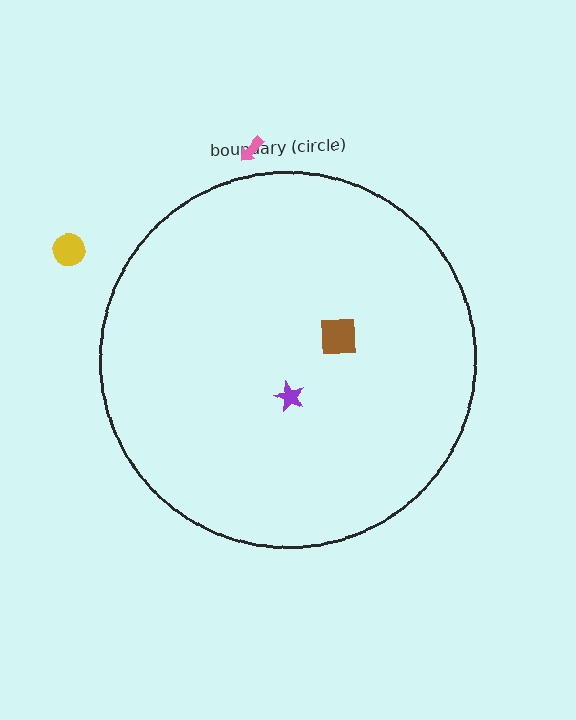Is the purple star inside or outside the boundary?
Inside.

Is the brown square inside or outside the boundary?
Inside.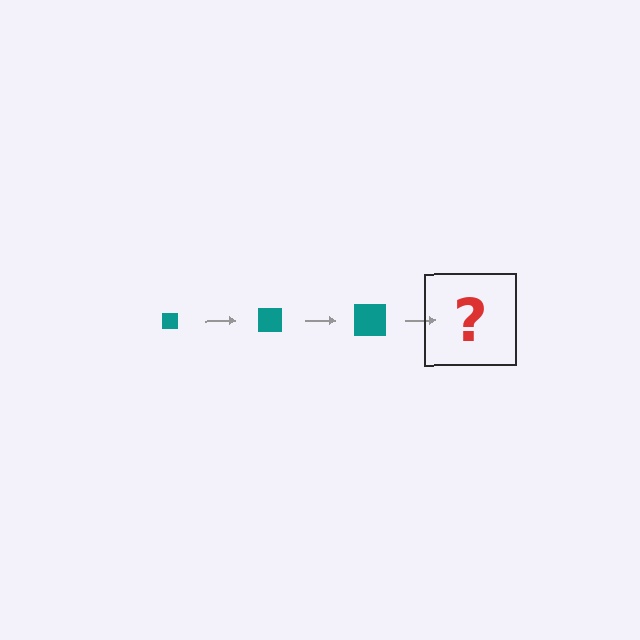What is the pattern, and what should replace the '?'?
The pattern is that the square gets progressively larger each step. The '?' should be a teal square, larger than the previous one.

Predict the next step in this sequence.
The next step is a teal square, larger than the previous one.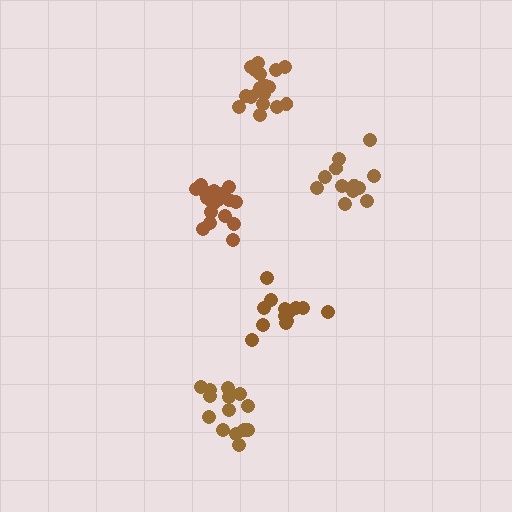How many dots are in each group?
Group 1: 14 dots, Group 2: 12 dots, Group 3: 13 dots, Group 4: 18 dots, Group 5: 18 dots (75 total).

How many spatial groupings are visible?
There are 5 spatial groupings.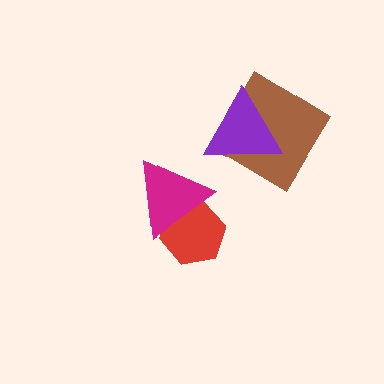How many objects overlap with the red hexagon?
1 object overlaps with the red hexagon.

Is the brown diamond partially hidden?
Yes, it is partially covered by another shape.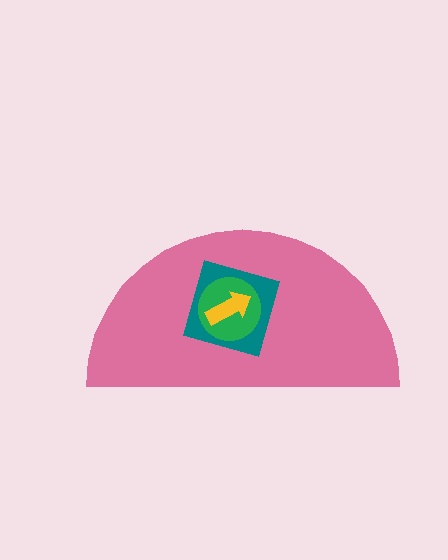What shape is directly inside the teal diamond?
The green circle.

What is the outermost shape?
The pink semicircle.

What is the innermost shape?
The yellow arrow.